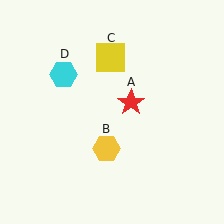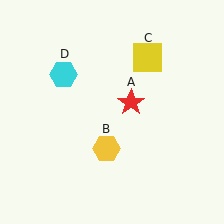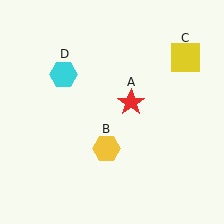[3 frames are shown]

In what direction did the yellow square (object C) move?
The yellow square (object C) moved right.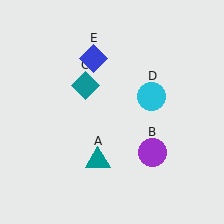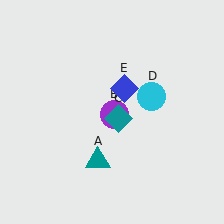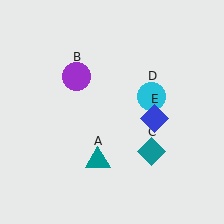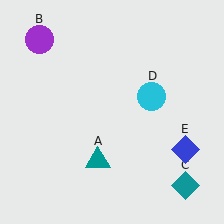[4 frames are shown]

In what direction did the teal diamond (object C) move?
The teal diamond (object C) moved down and to the right.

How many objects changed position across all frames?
3 objects changed position: purple circle (object B), teal diamond (object C), blue diamond (object E).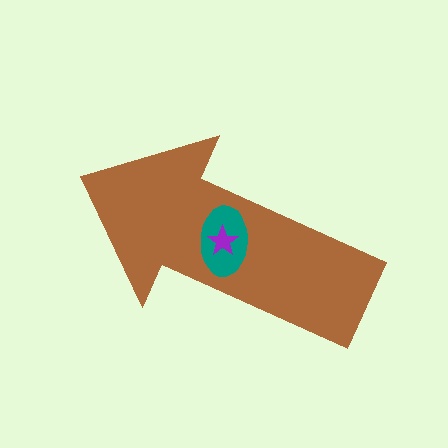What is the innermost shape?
The purple star.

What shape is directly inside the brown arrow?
The teal ellipse.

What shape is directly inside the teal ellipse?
The purple star.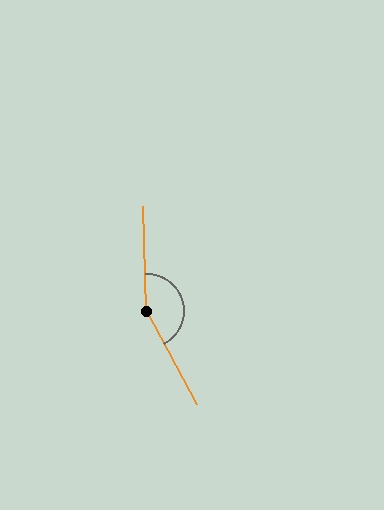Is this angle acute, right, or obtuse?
It is obtuse.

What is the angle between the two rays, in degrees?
Approximately 153 degrees.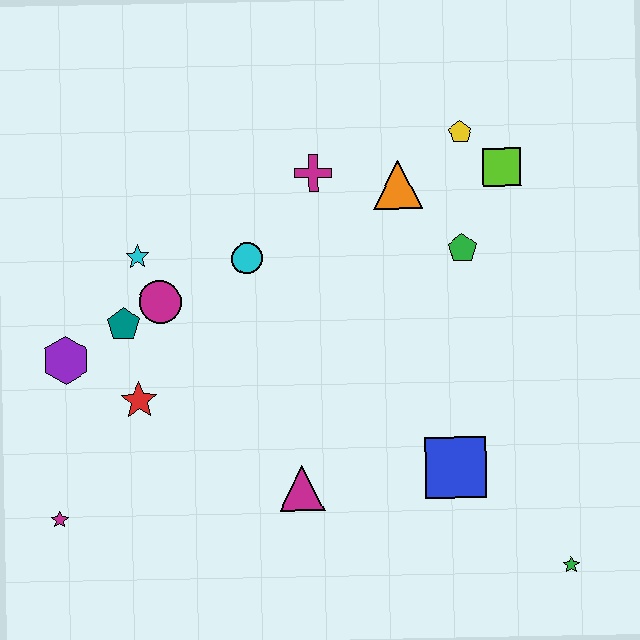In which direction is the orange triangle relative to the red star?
The orange triangle is to the right of the red star.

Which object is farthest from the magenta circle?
The green star is farthest from the magenta circle.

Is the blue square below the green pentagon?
Yes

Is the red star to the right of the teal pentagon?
Yes